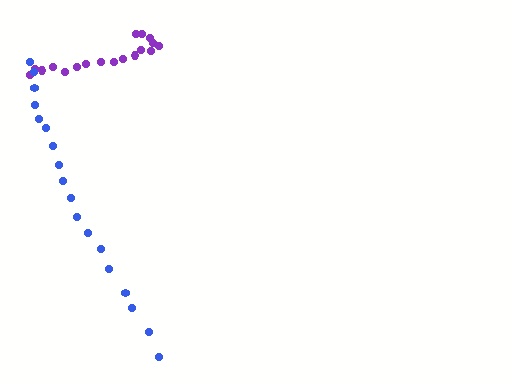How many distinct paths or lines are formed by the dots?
There are 2 distinct paths.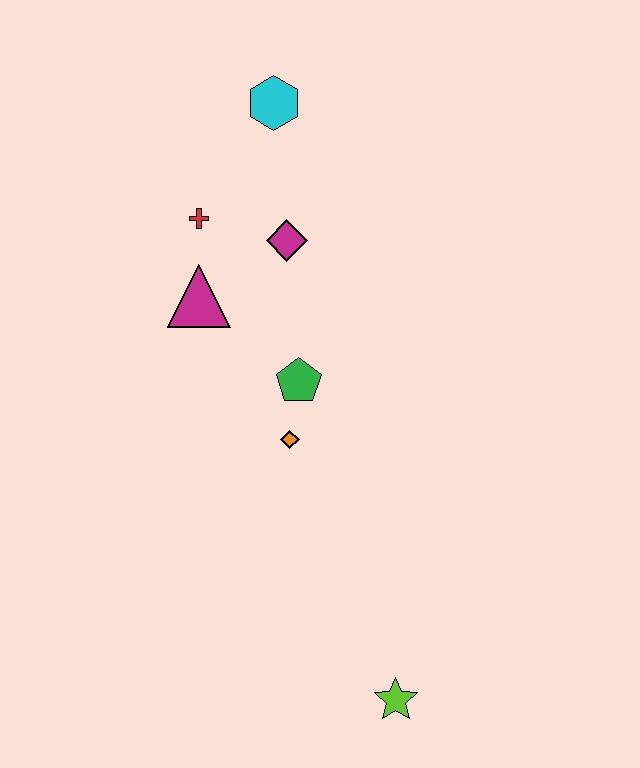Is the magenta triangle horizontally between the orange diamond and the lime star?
No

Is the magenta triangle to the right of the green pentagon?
No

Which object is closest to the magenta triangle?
The red cross is closest to the magenta triangle.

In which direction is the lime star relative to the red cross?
The lime star is below the red cross.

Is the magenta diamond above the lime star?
Yes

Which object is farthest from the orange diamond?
The cyan hexagon is farthest from the orange diamond.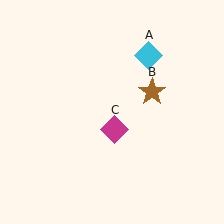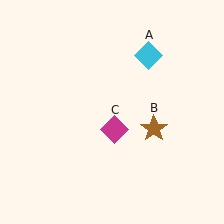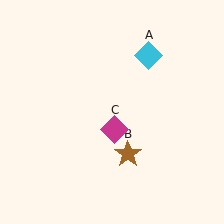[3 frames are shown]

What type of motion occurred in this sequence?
The brown star (object B) rotated clockwise around the center of the scene.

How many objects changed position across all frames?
1 object changed position: brown star (object B).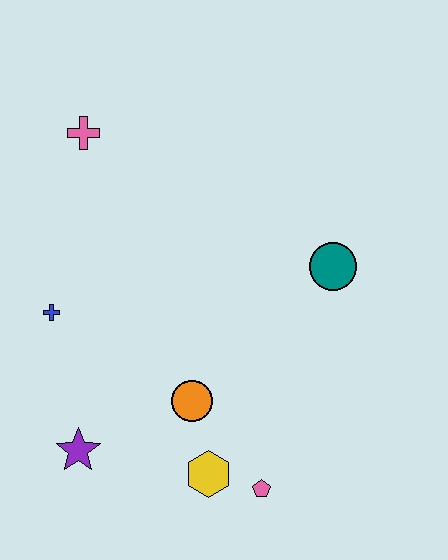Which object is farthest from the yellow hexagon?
The pink cross is farthest from the yellow hexagon.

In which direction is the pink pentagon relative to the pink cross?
The pink pentagon is below the pink cross.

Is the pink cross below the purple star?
No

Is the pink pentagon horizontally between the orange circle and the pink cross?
No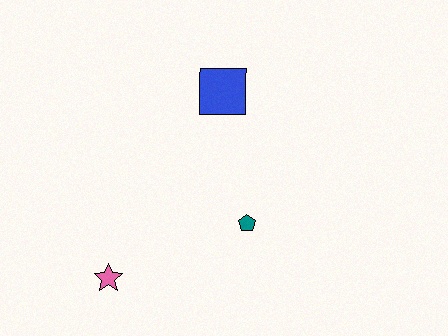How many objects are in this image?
There are 3 objects.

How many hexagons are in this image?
There are no hexagons.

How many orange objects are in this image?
There are no orange objects.